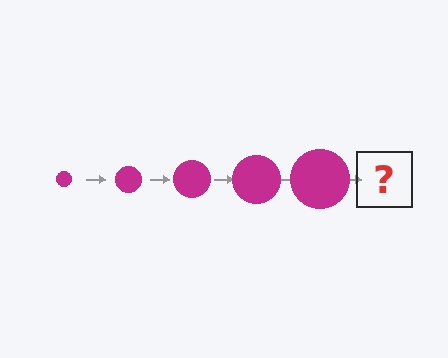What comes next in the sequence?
The next element should be a magenta circle, larger than the previous one.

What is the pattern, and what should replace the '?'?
The pattern is that the circle gets progressively larger each step. The '?' should be a magenta circle, larger than the previous one.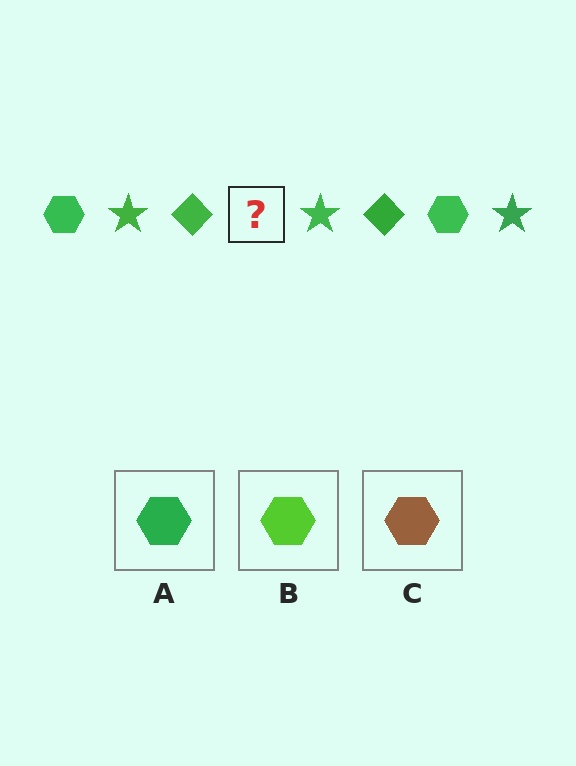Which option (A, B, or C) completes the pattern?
A.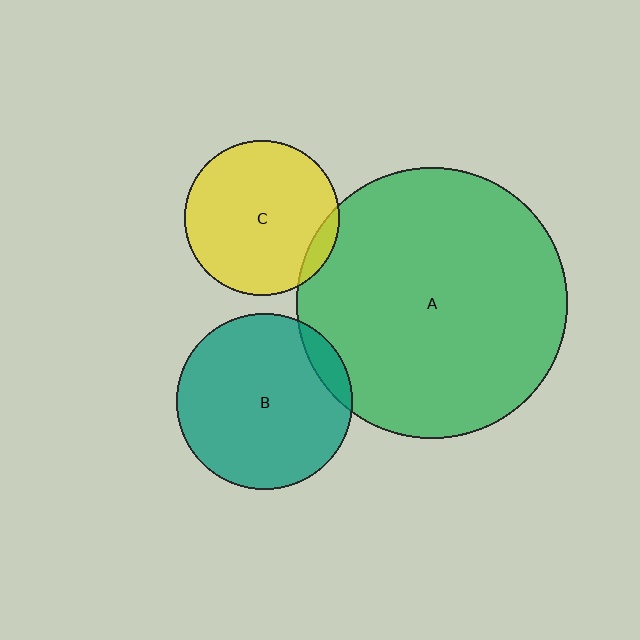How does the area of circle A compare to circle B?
Approximately 2.4 times.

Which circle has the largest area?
Circle A (green).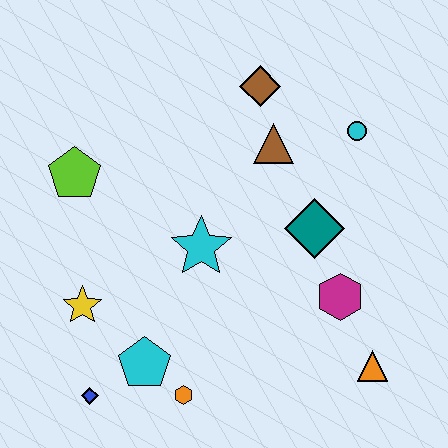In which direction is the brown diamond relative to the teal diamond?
The brown diamond is above the teal diamond.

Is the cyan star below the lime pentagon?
Yes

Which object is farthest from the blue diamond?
The cyan circle is farthest from the blue diamond.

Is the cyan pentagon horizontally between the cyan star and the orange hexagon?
No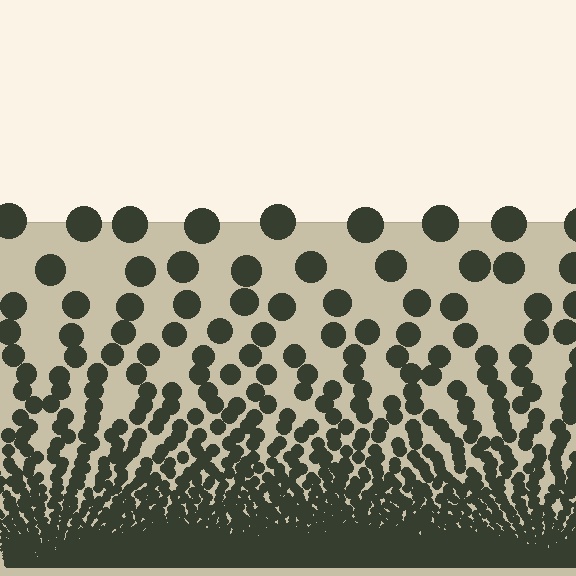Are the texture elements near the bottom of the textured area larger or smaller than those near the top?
Smaller. The gradient is inverted — elements near the bottom are smaller and denser.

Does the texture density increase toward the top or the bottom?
Density increases toward the bottom.